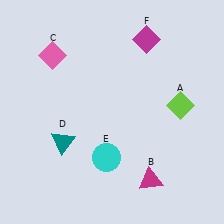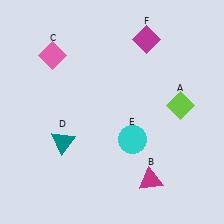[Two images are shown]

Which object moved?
The cyan circle (E) moved right.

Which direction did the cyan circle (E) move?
The cyan circle (E) moved right.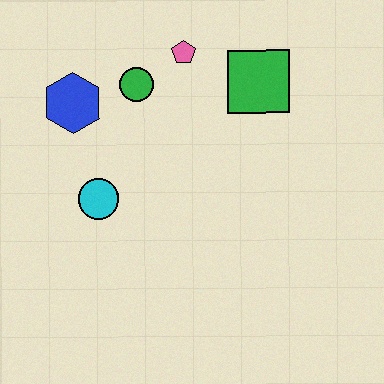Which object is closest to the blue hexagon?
The green circle is closest to the blue hexagon.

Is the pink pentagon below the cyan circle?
No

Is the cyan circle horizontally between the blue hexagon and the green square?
Yes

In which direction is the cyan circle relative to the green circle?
The cyan circle is below the green circle.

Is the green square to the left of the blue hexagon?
No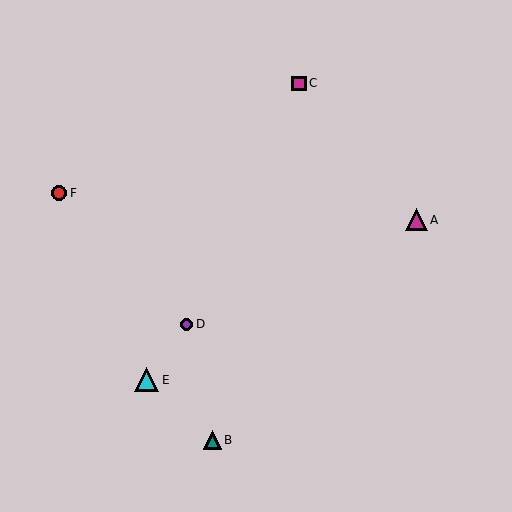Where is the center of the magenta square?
The center of the magenta square is at (299, 83).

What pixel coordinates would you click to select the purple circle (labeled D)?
Click at (186, 324) to select the purple circle D.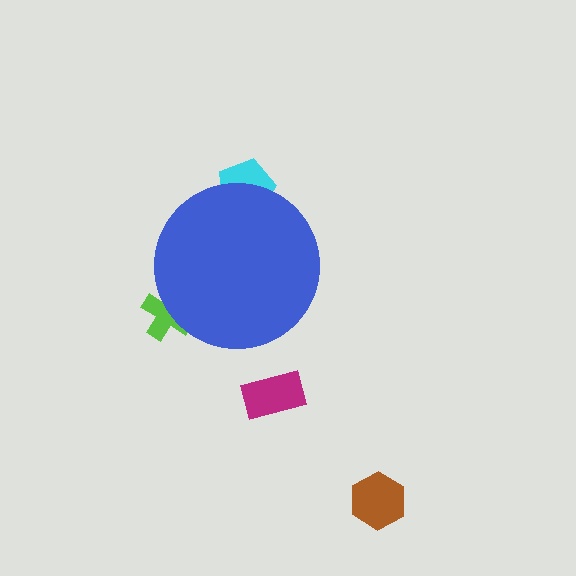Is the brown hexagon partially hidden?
No, the brown hexagon is fully visible.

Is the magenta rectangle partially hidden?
No, the magenta rectangle is fully visible.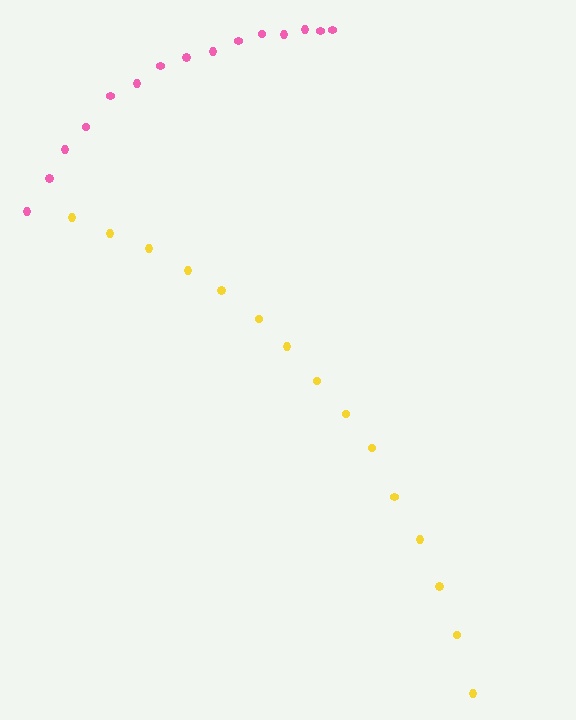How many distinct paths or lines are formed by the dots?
There are 2 distinct paths.